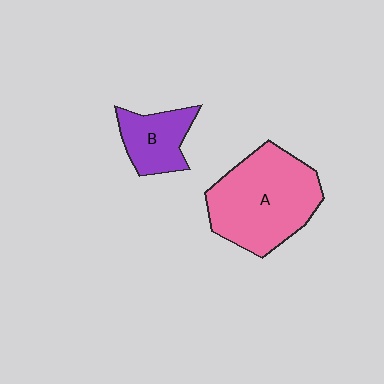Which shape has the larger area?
Shape A (pink).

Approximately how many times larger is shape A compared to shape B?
Approximately 2.2 times.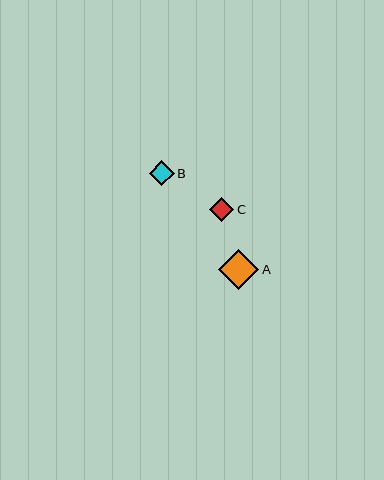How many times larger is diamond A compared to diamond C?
Diamond A is approximately 1.7 times the size of diamond C.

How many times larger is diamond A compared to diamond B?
Diamond A is approximately 1.6 times the size of diamond B.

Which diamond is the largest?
Diamond A is the largest with a size of approximately 40 pixels.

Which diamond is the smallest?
Diamond C is the smallest with a size of approximately 24 pixels.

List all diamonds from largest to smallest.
From largest to smallest: A, B, C.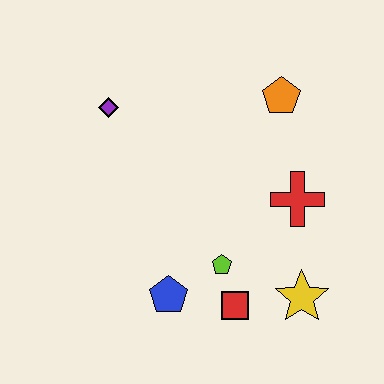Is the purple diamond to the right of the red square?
No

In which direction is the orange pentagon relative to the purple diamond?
The orange pentagon is to the right of the purple diamond.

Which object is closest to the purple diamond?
The orange pentagon is closest to the purple diamond.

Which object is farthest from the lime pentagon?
The purple diamond is farthest from the lime pentagon.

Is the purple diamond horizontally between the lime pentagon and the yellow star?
No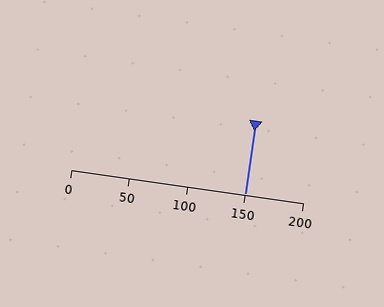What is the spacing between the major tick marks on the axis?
The major ticks are spaced 50 apart.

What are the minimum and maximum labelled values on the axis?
The axis runs from 0 to 200.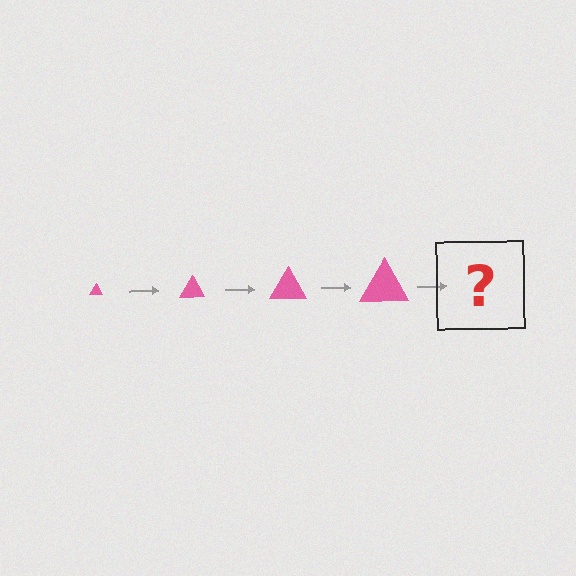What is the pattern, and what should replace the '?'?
The pattern is that the triangle gets progressively larger each step. The '?' should be a pink triangle, larger than the previous one.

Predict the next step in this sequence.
The next step is a pink triangle, larger than the previous one.